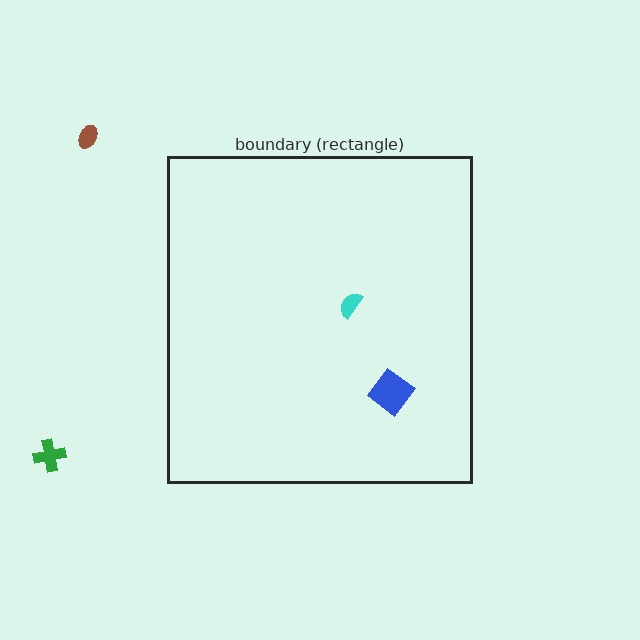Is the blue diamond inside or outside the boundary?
Inside.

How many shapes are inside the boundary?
2 inside, 2 outside.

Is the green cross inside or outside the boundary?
Outside.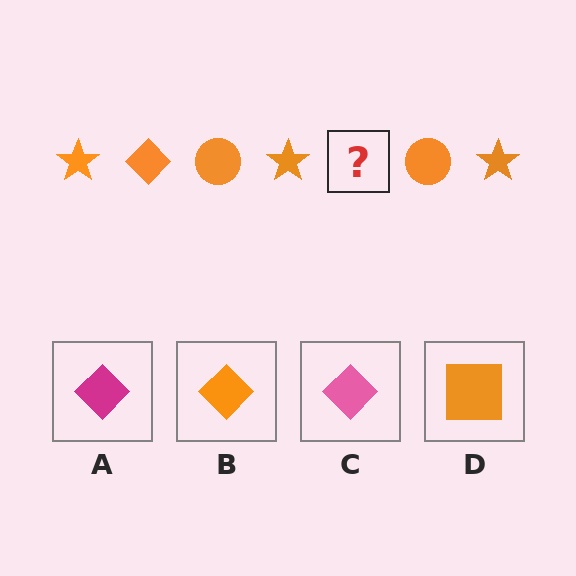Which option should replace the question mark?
Option B.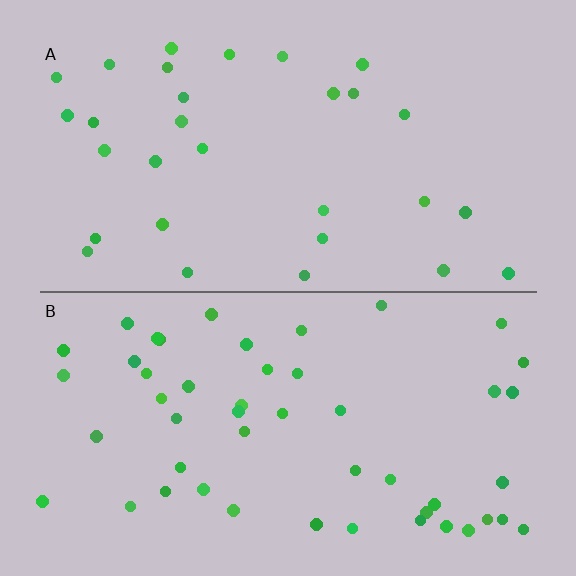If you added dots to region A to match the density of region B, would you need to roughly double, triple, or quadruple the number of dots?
Approximately double.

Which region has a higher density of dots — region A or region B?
B (the bottom).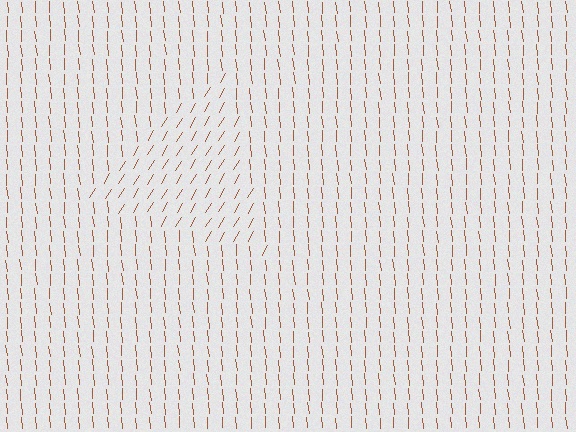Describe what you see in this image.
The image is filled with small brown line segments. A triangle region in the image has lines oriented differently from the surrounding lines, creating a visible texture boundary.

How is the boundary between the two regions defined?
The boundary is defined purely by a change in line orientation (approximately 36 degrees difference). All lines are the same color and thickness.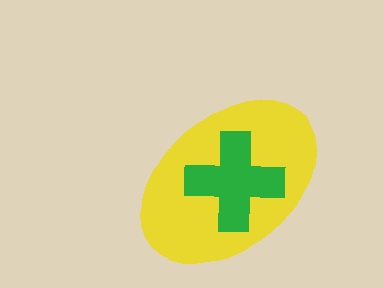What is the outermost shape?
The yellow ellipse.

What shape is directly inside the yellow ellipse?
The green cross.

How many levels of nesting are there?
2.